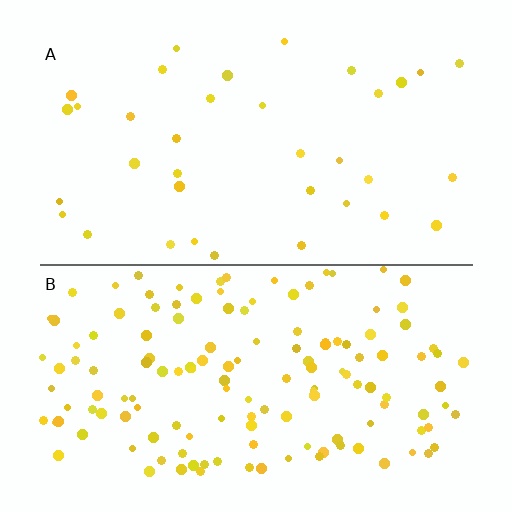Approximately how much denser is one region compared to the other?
Approximately 4.0× — region B over region A.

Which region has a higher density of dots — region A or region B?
B (the bottom).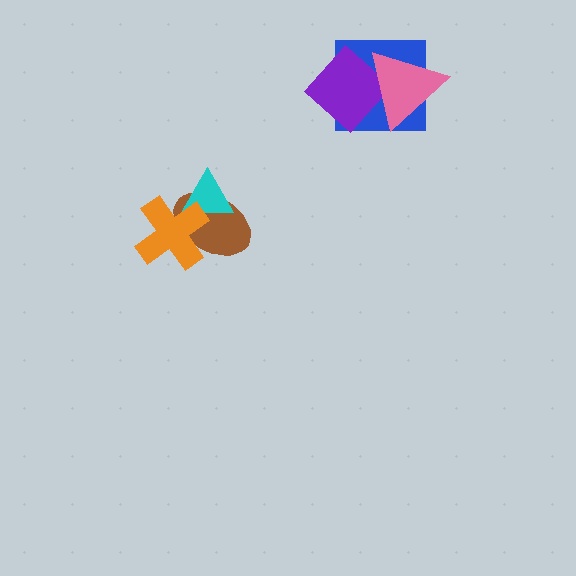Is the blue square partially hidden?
Yes, it is partially covered by another shape.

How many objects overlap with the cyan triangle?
2 objects overlap with the cyan triangle.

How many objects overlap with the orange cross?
2 objects overlap with the orange cross.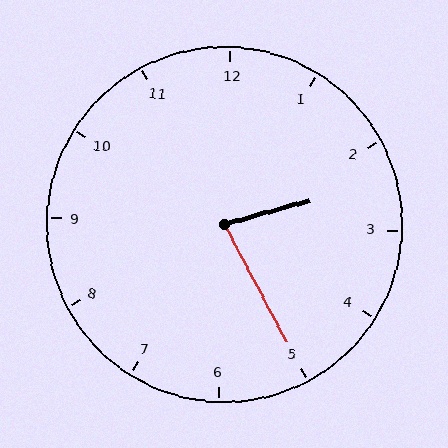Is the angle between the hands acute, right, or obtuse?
It is acute.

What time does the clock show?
2:25.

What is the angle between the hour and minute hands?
Approximately 78 degrees.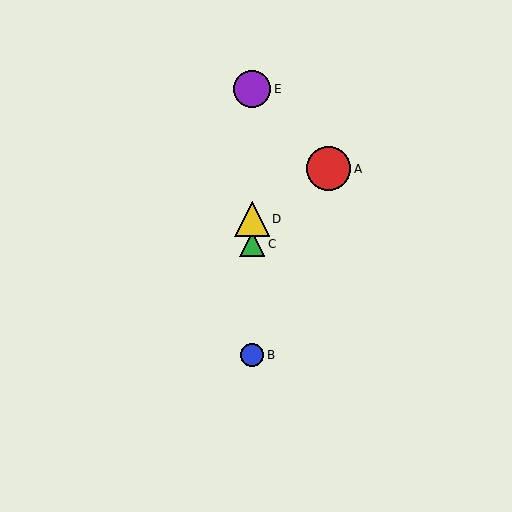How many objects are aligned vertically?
4 objects (B, C, D, E) are aligned vertically.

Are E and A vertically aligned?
No, E is at x≈252 and A is at x≈329.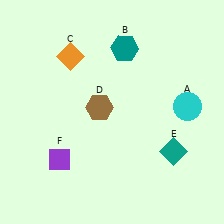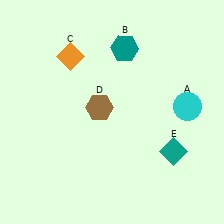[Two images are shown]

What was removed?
The purple diamond (F) was removed in Image 2.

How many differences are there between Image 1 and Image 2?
There is 1 difference between the two images.